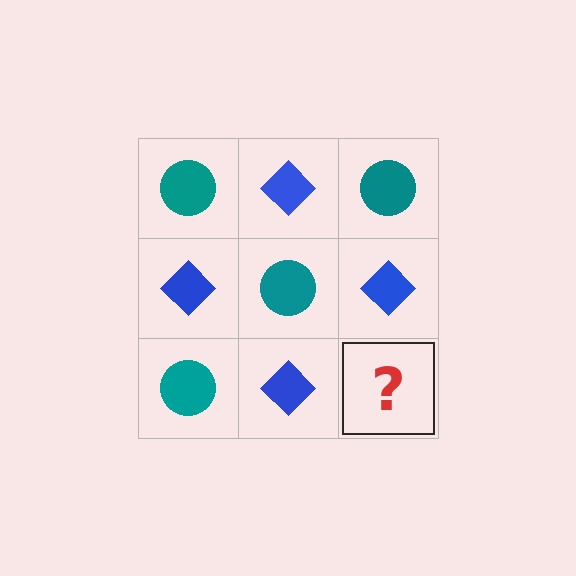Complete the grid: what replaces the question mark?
The question mark should be replaced with a teal circle.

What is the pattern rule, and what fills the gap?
The rule is that it alternates teal circle and blue diamond in a checkerboard pattern. The gap should be filled with a teal circle.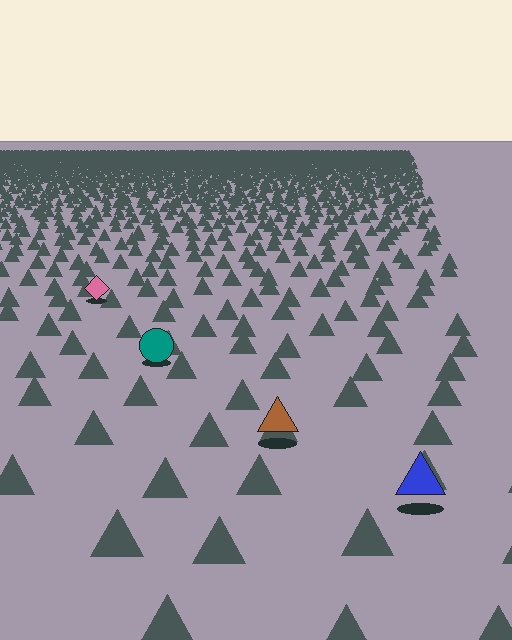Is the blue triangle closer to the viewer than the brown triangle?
Yes. The blue triangle is closer — you can tell from the texture gradient: the ground texture is coarser near it.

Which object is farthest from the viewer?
The pink diamond is farthest from the viewer. It appears smaller and the ground texture around it is denser.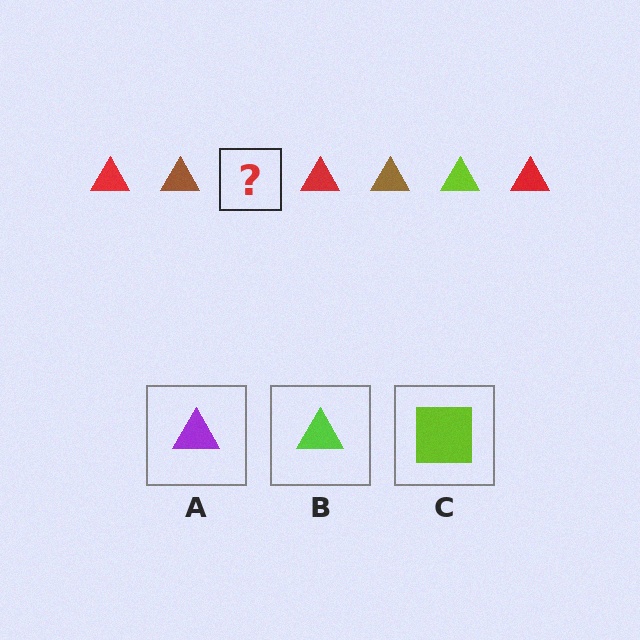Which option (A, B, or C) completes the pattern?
B.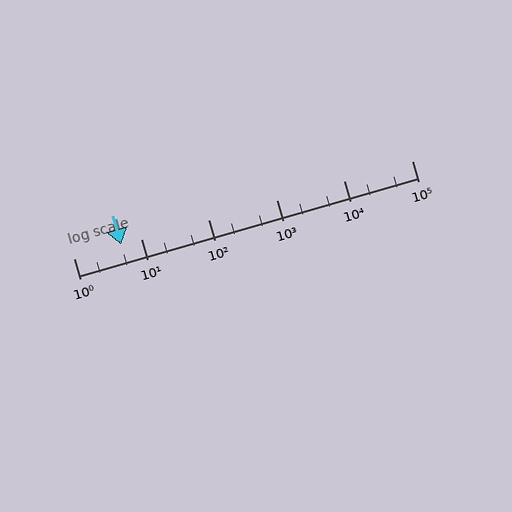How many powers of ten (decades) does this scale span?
The scale spans 5 decades, from 1 to 100000.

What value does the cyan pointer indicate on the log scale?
The pointer indicates approximately 5.1.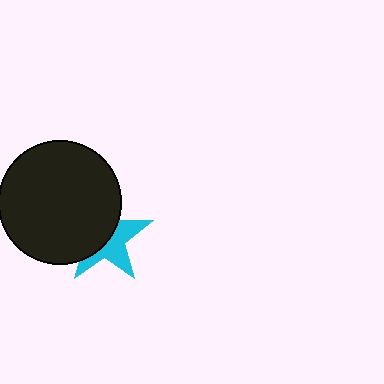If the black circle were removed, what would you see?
You would see the complete cyan star.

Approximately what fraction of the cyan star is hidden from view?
Roughly 54% of the cyan star is hidden behind the black circle.